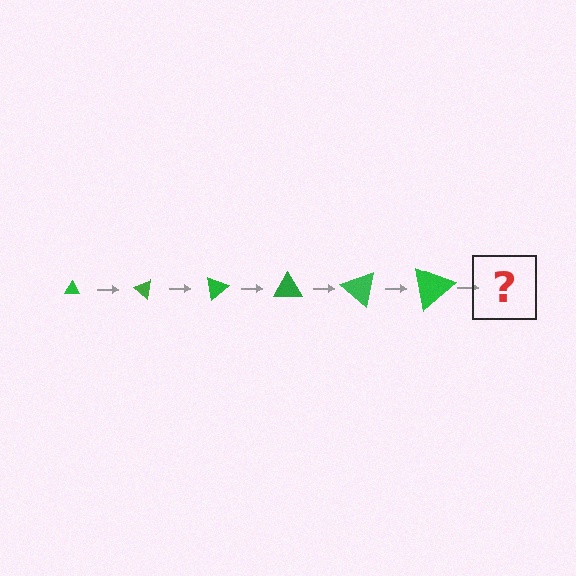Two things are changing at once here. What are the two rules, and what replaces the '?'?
The two rules are that the triangle grows larger each step and it rotates 40 degrees each step. The '?' should be a triangle, larger than the previous one and rotated 240 degrees from the start.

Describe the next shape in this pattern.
It should be a triangle, larger than the previous one and rotated 240 degrees from the start.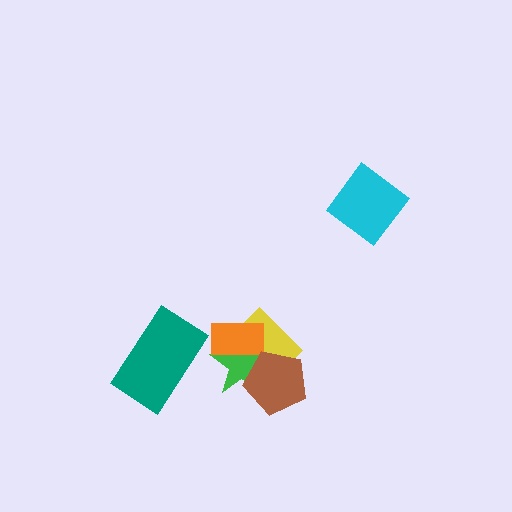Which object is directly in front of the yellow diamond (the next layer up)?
The green star is directly in front of the yellow diamond.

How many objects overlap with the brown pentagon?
2 objects overlap with the brown pentagon.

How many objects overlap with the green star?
3 objects overlap with the green star.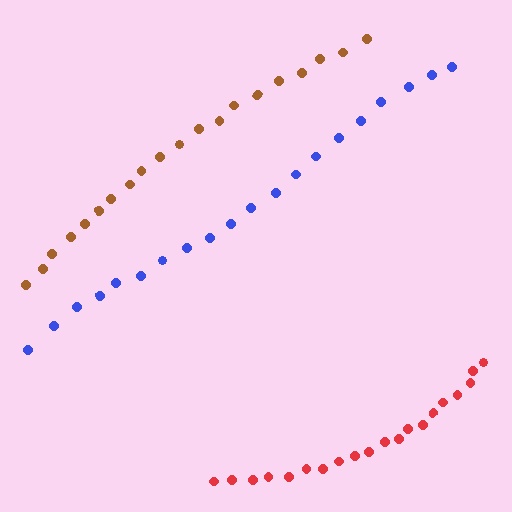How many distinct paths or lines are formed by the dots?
There are 3 distinct paths.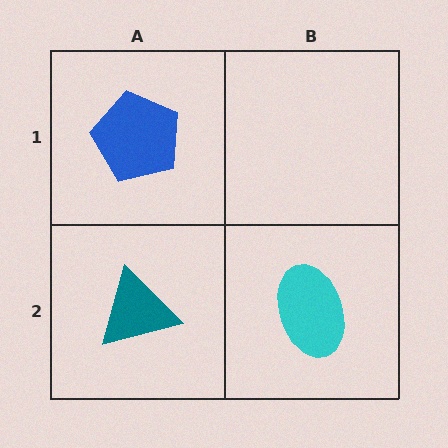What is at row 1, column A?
A blue pentagon.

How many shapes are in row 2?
2 shapes.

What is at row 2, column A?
A teal triangle.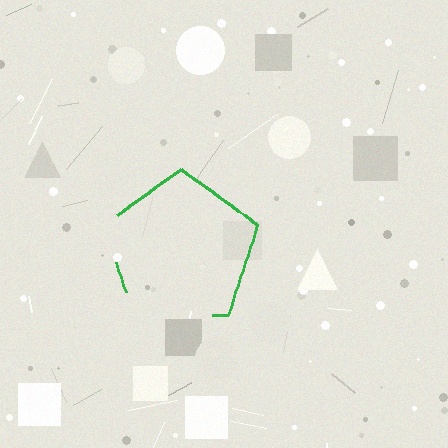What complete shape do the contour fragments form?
The contour fragments form a pentagon.